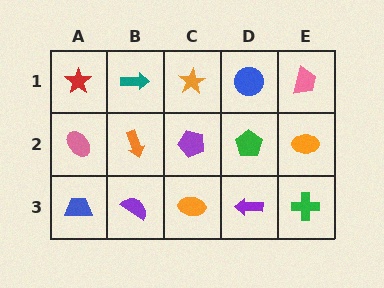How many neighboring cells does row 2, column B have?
4.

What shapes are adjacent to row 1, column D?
A green pentagon (row 2, column D), an orange star (row 1, column C), a pink trapezoid (row 1, column E).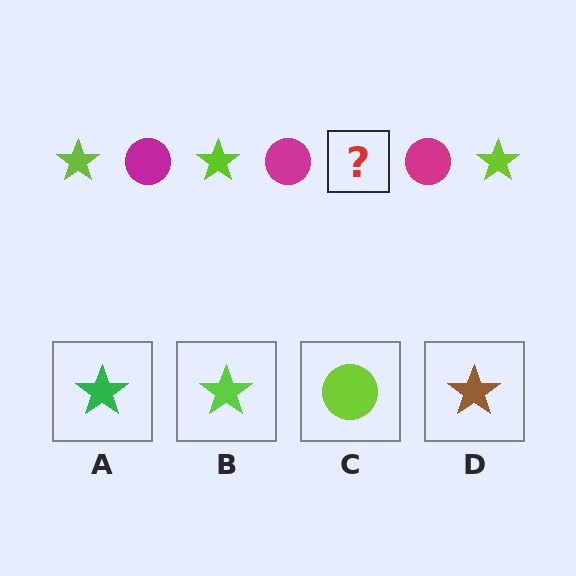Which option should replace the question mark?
Option B.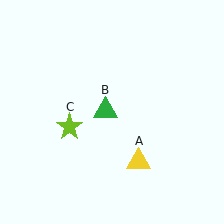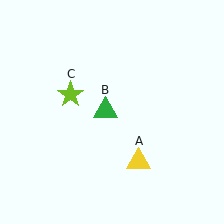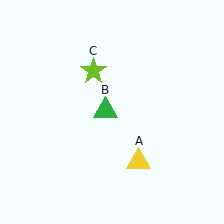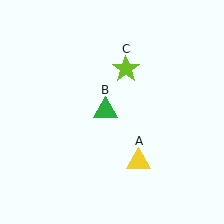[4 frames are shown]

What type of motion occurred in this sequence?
The lime star (object C) rotated clockwise around the center of the scene.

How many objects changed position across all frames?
1 object changed position: lime star (object C).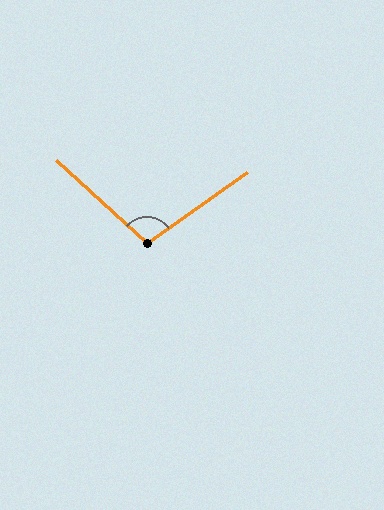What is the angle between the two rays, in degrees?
Approximately 103 degrees.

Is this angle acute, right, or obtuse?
It is obtuse.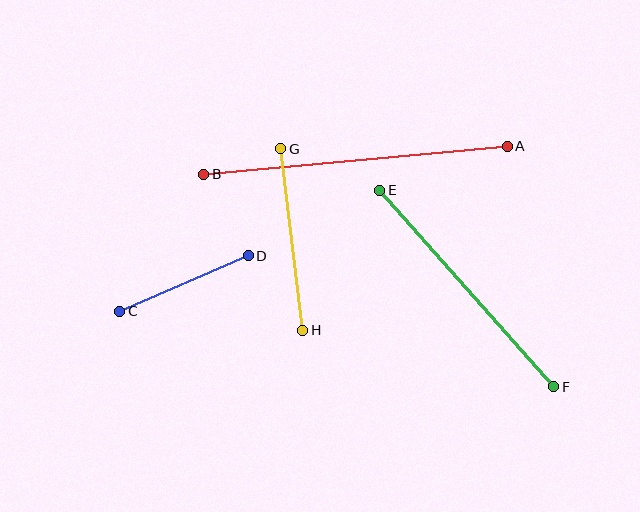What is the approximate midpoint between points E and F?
The midpoint is at approximately (467, 288) pixels.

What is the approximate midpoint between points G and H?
The midpoint is at approximately (292, 240) pixels.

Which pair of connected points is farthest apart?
Points A and B are farthest apart.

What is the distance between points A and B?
The distance is approximately 305 pixels.